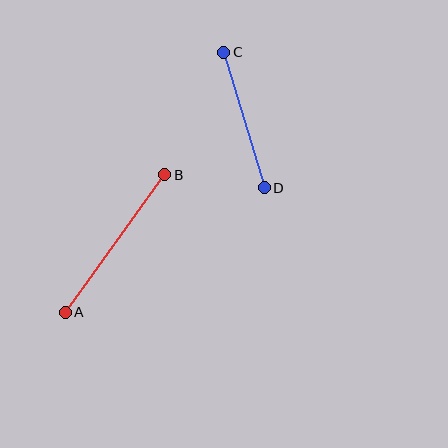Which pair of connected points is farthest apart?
Points A and B are farthest apart.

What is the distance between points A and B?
The distance is approximately 170 pixels.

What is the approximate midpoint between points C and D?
The midpoint is at approximately (244, 120) pixels.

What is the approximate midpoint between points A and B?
The midpoint is at approximately (115, 244) pixels.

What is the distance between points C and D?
The distance is approximately 141 pixels.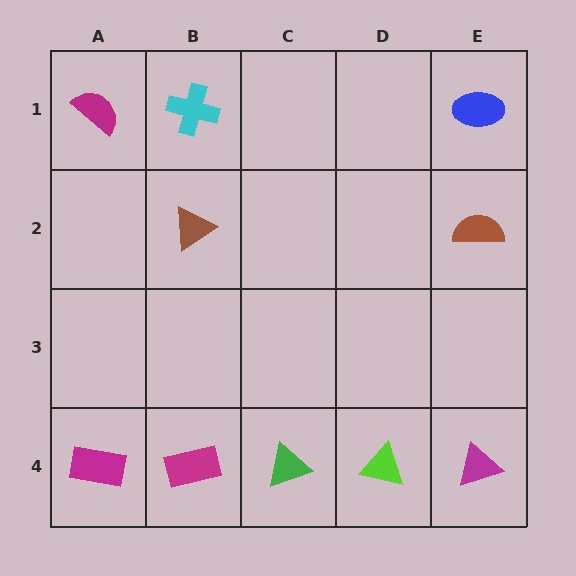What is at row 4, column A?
A magenta rectangle.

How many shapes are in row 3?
0 shapes.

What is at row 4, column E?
A magenta triangle.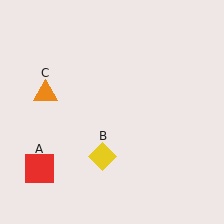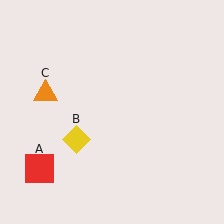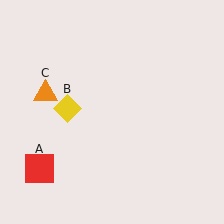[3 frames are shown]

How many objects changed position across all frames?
1 object changed position: yellow diamond (object B).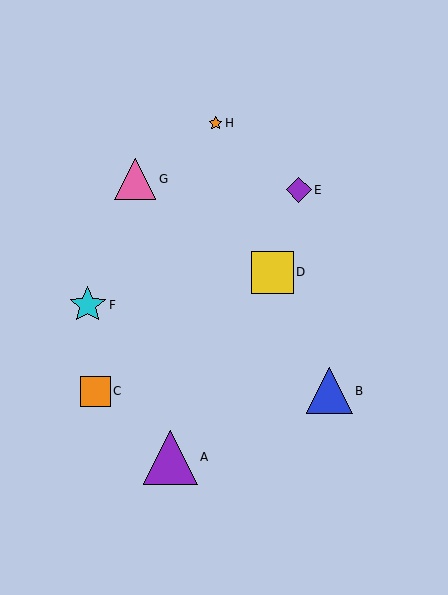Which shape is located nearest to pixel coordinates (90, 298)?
The cyan star (labeled F) at (88, 305) is nearest to that location.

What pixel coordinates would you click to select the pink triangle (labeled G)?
Click at (135, 179) to select the pink triangle G.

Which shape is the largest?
The purple triangle (labeled A) is the largest.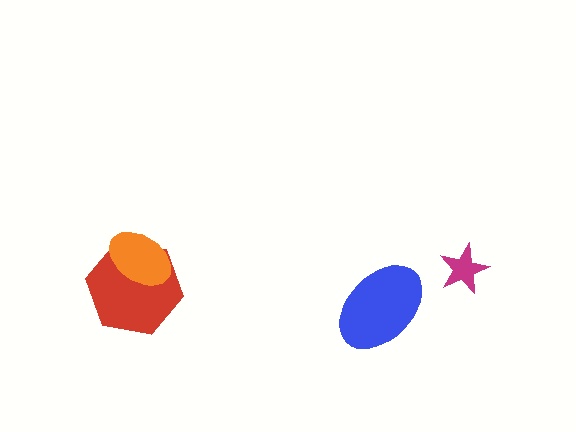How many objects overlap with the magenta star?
0 objects overlap with the magenta star.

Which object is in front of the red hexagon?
The orange ellipse is in front of the red hexagon.